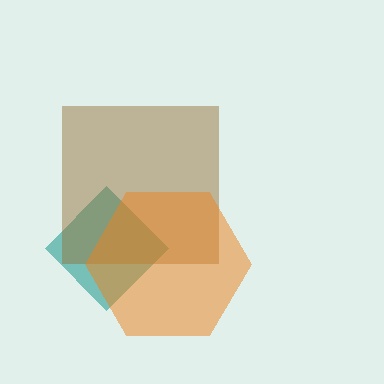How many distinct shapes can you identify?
There are 3 distinct shapes: a teal diamond, a brown square, an orange hexagon.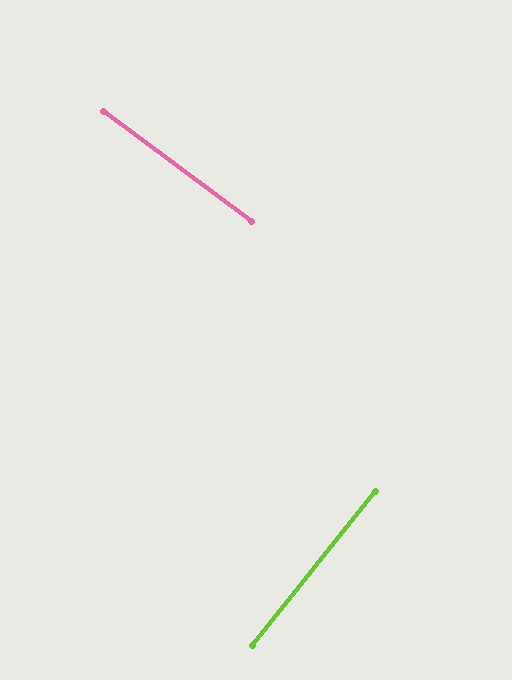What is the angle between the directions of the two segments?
Approximately 88 degrees.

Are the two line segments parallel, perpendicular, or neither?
Perpendicular — they meet at approximately 88°.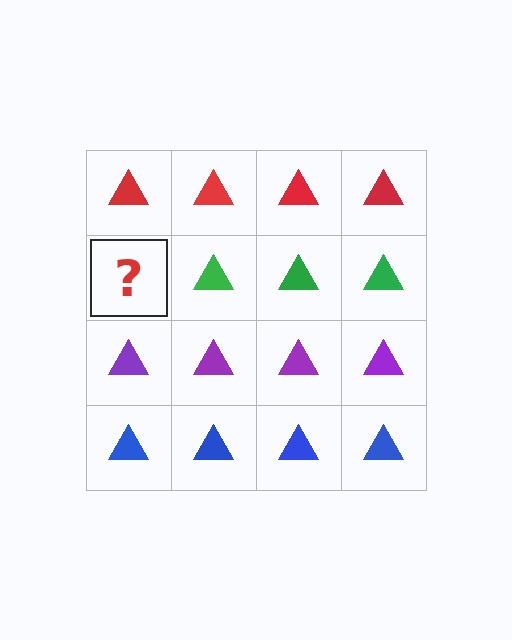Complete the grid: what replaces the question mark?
The question mark should be replaced with a green triangle.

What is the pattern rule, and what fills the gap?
The rule is that each row has a consistent color. The gap should be filled with a green triangle.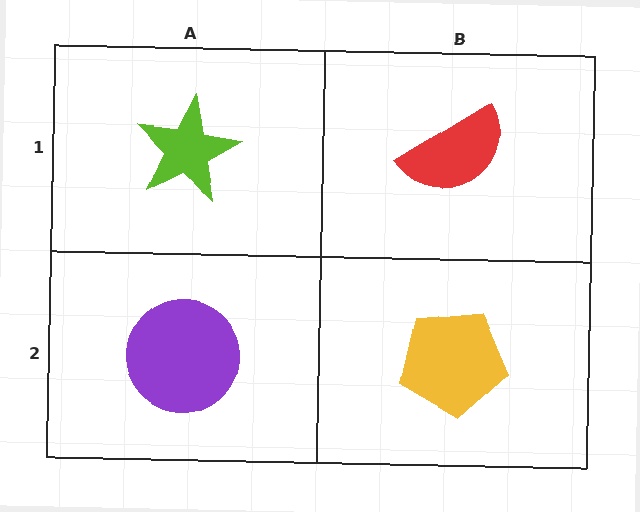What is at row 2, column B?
A yellow pentagon.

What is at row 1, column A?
A lime star.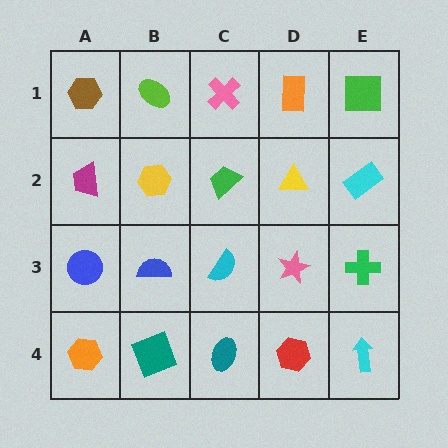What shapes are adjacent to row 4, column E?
A green cross (row 3, column E), a red hexagon (row 4, column D).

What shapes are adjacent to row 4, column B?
A blue semicircle (row 3, column B), an orange hexagon (row 4, column A), a teal ellipse (row 4, column C).